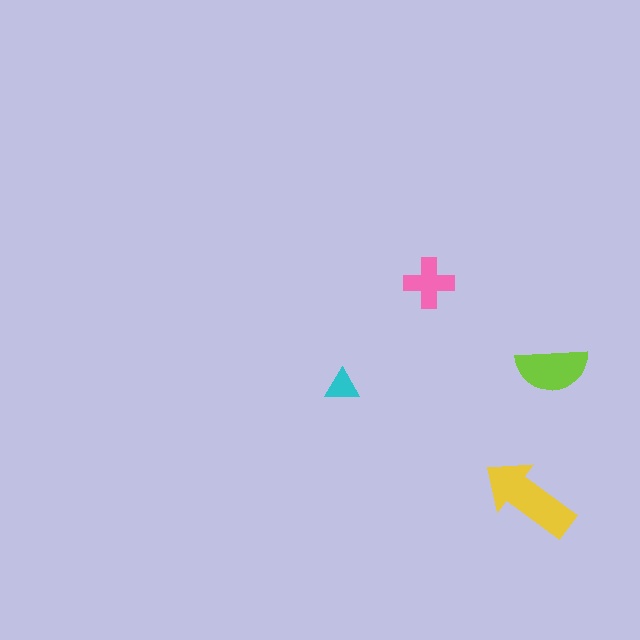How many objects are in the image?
There are 4 objects in the image.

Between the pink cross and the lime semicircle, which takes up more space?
The lime semicircle.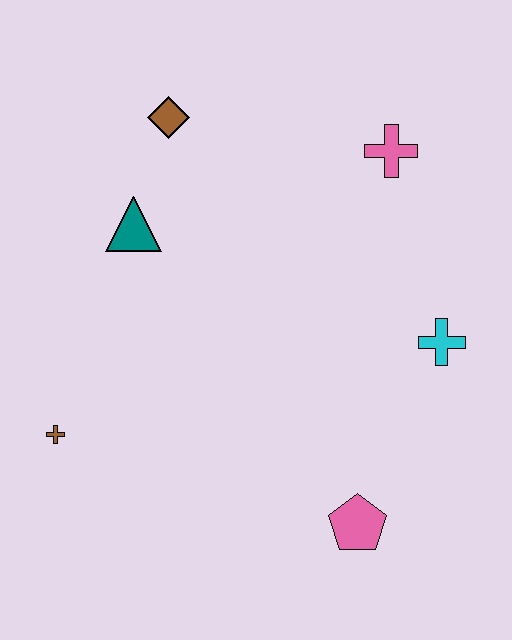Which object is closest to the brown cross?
The teal triangle is closest to the brown cross.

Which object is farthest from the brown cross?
The pink cross is farthest from the brown cross.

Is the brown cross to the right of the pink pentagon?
No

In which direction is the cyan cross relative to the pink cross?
The cyan cross is below the pink cross.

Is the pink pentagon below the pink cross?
Yes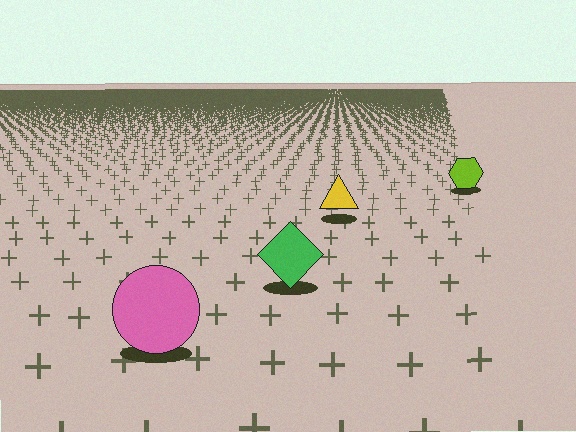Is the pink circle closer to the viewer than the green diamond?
Yes. The pink circle is closer — you can tell from the texture gradient: the ground texture is coarser near it.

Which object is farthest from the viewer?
The lime hexagon is farthest from the viewer. It appears smaller and the ground texture around it is denser.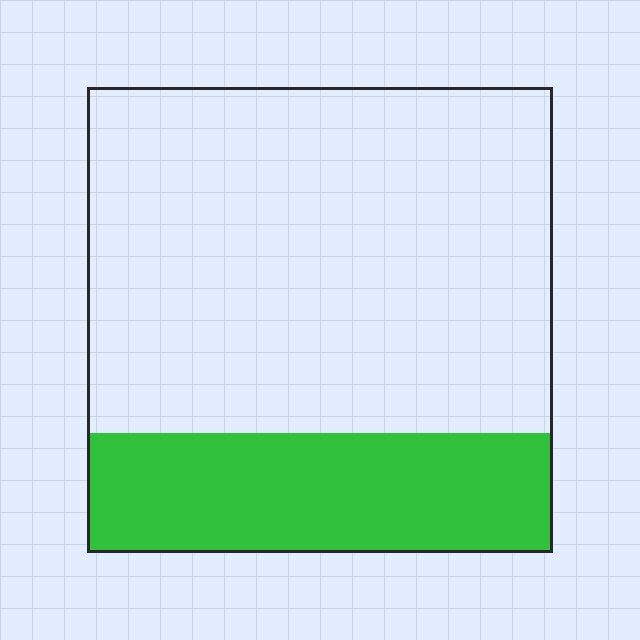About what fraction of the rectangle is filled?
About one quarter (1/4).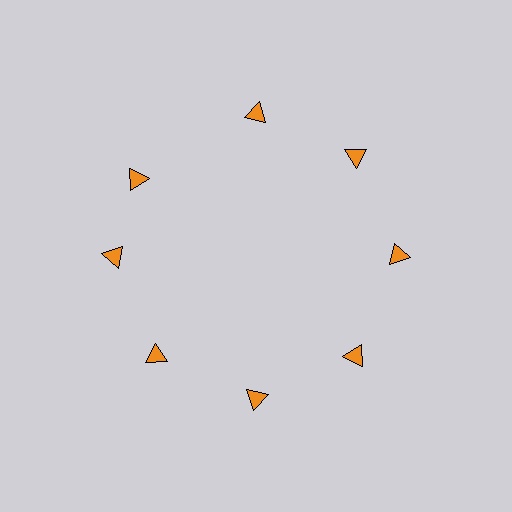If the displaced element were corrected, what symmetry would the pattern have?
It would have 8-fold rotational symmetry — the pattern would map onto itself every 45 degrees.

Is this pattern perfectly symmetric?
No. The 8 orange triangles are arranged in a ring, but one element near the 10 o'clock position is rotated out of alignment along the ring, breaking the 8-fold rotational symmetry.